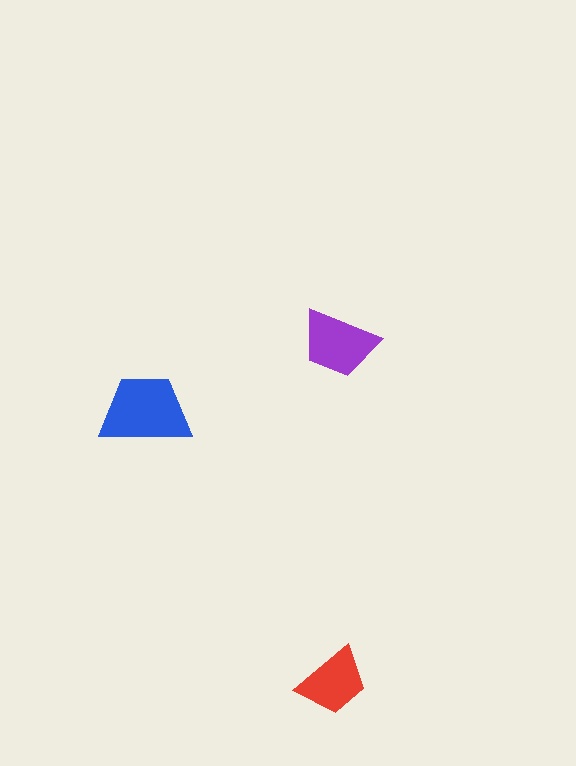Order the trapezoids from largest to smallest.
the blue one, the purple one, the red one.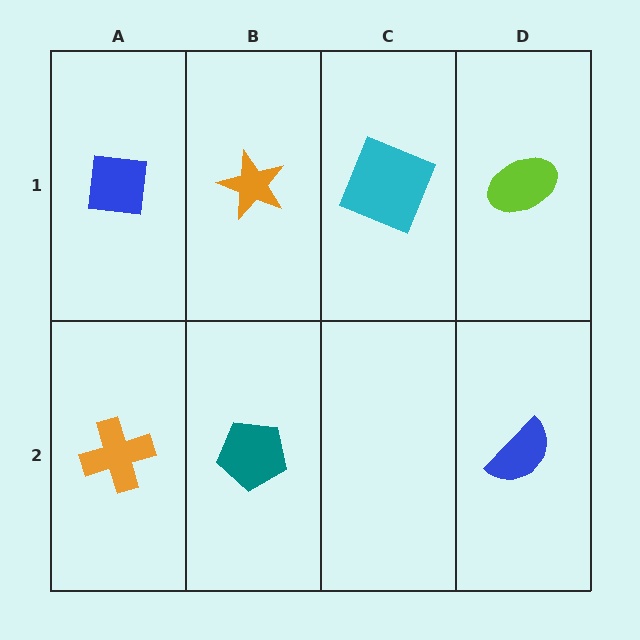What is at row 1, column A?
A blue square.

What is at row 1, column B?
An orange star.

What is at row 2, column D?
A blue semicircle.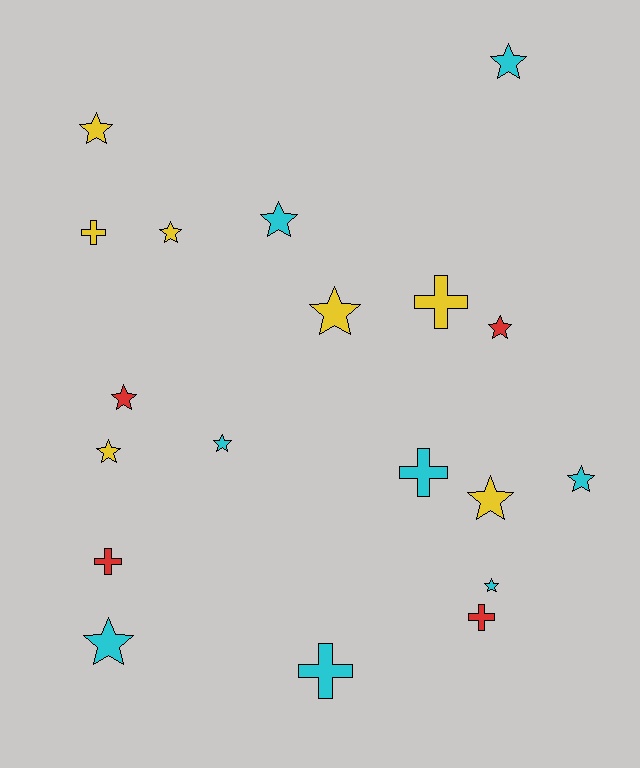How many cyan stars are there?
There are 6 cyan stars.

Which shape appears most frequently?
Star, with 13 objects.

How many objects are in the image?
There are 19 objects.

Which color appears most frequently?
Cyan, with 8 objects.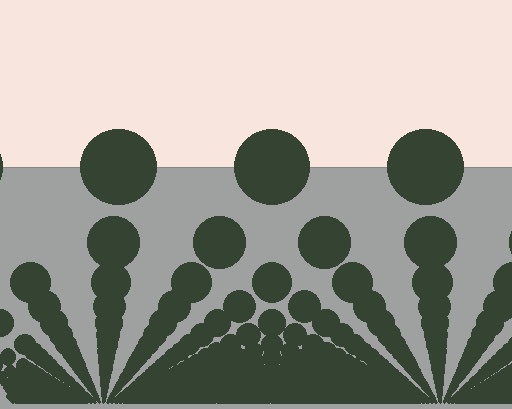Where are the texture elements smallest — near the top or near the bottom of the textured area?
Near the bottom.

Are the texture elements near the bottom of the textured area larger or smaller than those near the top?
Smaller. The gradient is inverted — elements near the bottom are smaller and denser.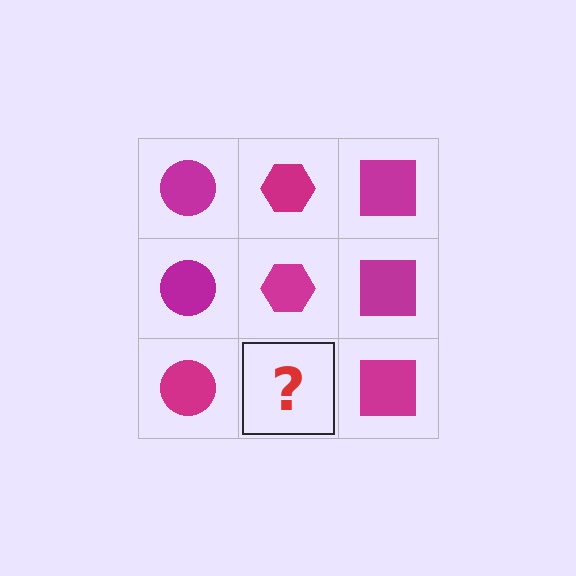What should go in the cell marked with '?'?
The missing cell should contain a magenta hexagon.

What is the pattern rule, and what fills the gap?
The rule is that each column has a consistent shape. The gap should be filled with a magenta hexagon.